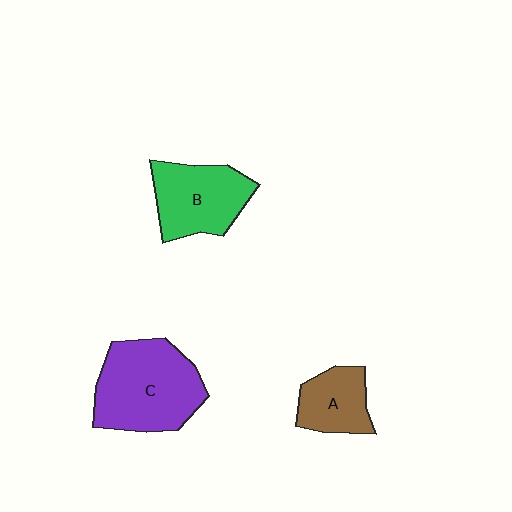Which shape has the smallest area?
Shape A (brown).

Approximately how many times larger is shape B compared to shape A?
Approximately 1.5 times.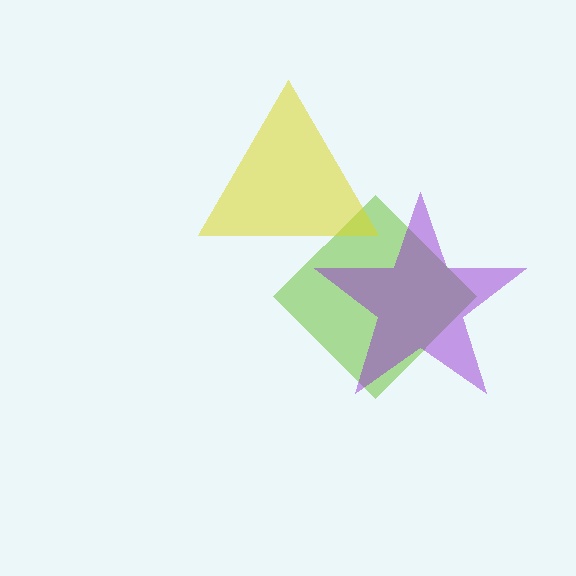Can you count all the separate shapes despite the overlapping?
Yes, there are 3 separate shapes.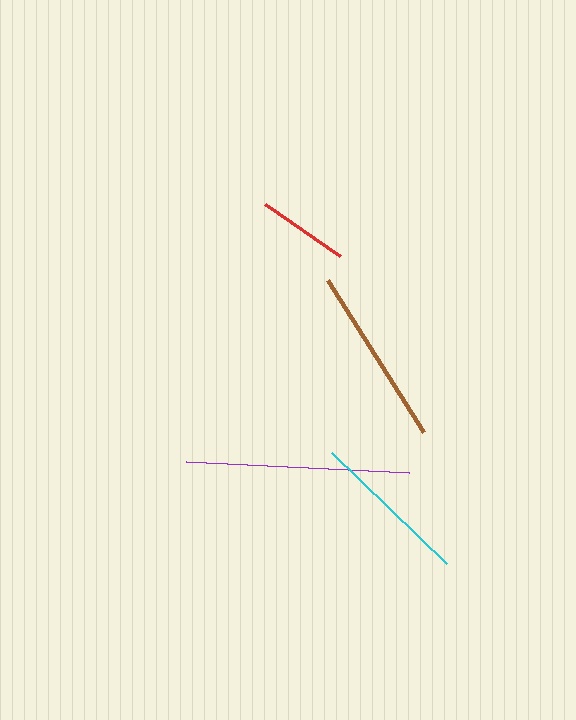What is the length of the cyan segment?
The cyan segment is approximately 160 pixels long.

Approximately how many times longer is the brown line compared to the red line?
The brown line is approximately 2.0 times the length of the red line.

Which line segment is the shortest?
The red line is the shortest at approximately 91 pixels.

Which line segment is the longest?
The purple line is the longest at approximately 223 pixels.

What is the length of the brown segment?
The brown segment is approximately 180 pixels long.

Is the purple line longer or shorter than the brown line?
The purple line is longer than the brown line.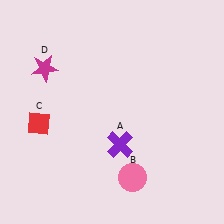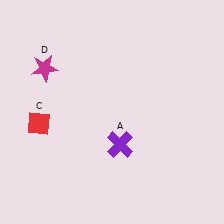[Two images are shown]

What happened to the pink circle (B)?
The pink circle (B) was removed in Image 2. It was in the bottom-right area of Image 1.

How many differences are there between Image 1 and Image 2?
There is 1 difference between the two images.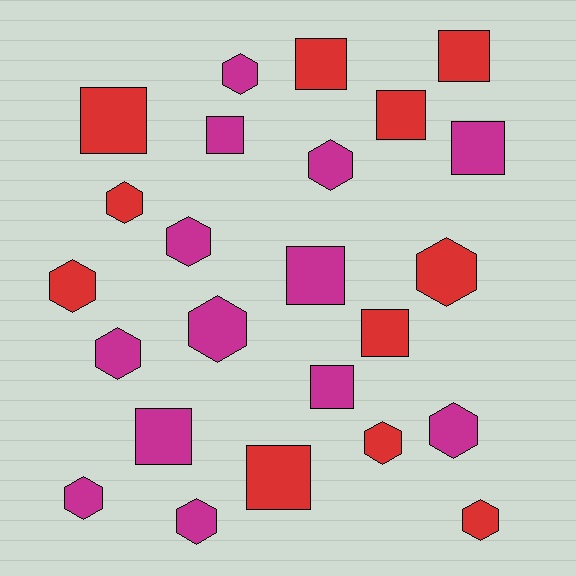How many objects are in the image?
There are 24 objects.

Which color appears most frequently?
Magenta, with 13 objects.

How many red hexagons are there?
There are 5 red hexagons.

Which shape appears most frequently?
Hexagon, with 13 objects.